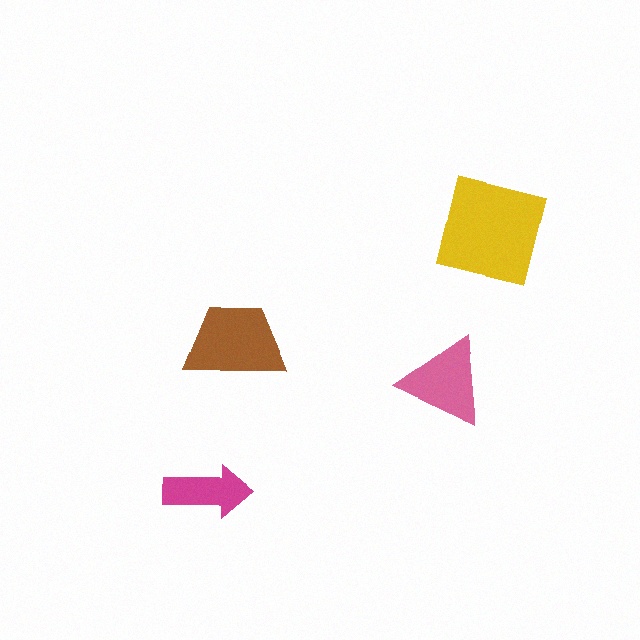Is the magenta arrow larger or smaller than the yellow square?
Smaller.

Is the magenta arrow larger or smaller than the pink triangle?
Smaller.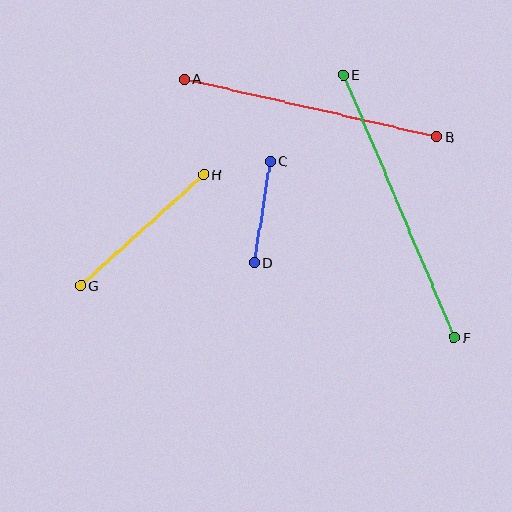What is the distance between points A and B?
The distance is approximately 259 pixels.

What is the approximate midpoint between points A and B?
The midpoint is at approximately (311, 108) pixels.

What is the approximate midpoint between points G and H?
The midpoint is at approximately (142, 230) pixels.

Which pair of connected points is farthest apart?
Points E and F are farthest apart.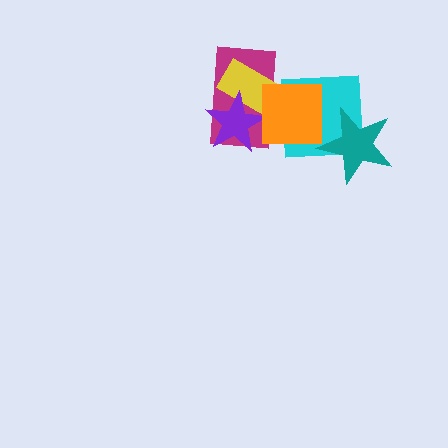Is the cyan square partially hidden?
Yes, it is partially covered by another shape.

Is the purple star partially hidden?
Yes, it is partially covered by another shape.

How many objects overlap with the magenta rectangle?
3 objects overlap with the magenta rectangle.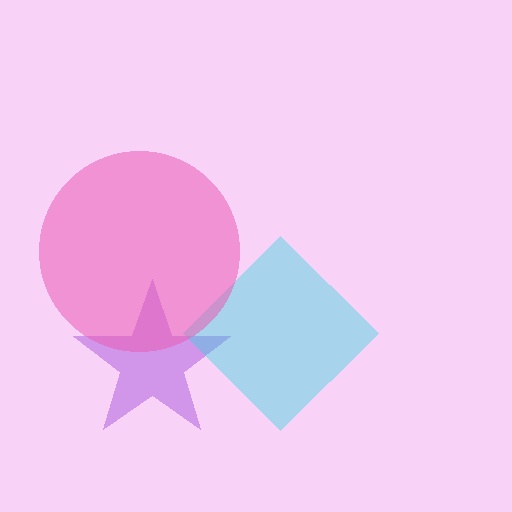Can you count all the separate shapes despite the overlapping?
Yes, there are 3 separate shapes.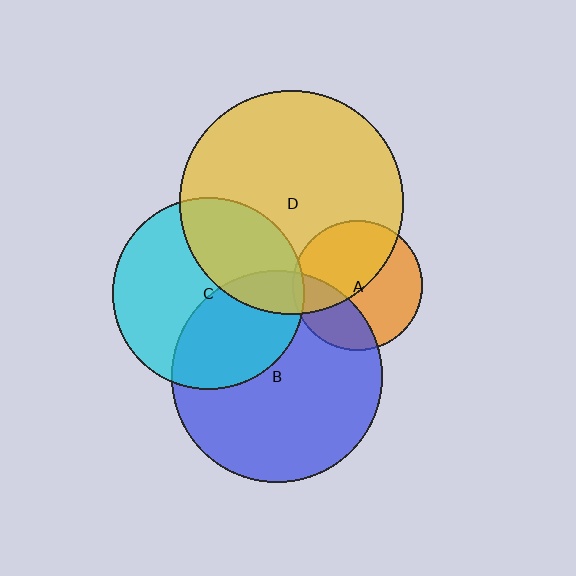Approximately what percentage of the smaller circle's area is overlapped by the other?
Approximately 10%.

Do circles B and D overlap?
Yes.